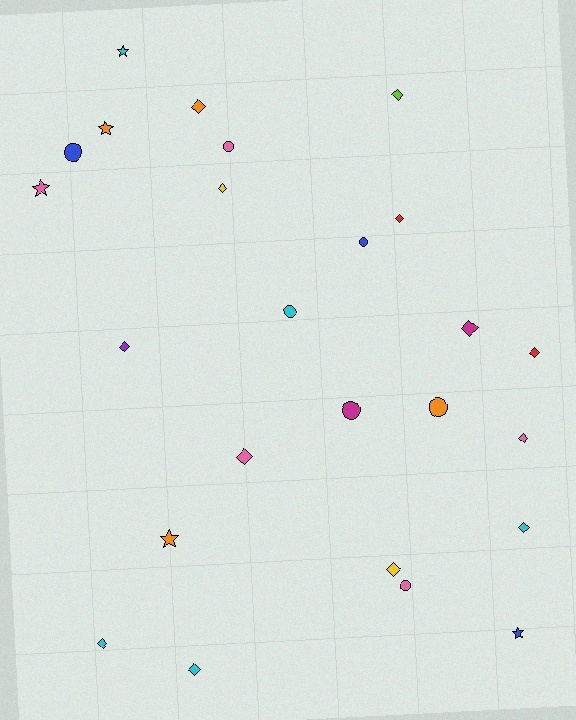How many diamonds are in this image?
There are 13 diamonds.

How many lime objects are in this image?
There is 1 lime object.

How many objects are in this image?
There are 25 objects.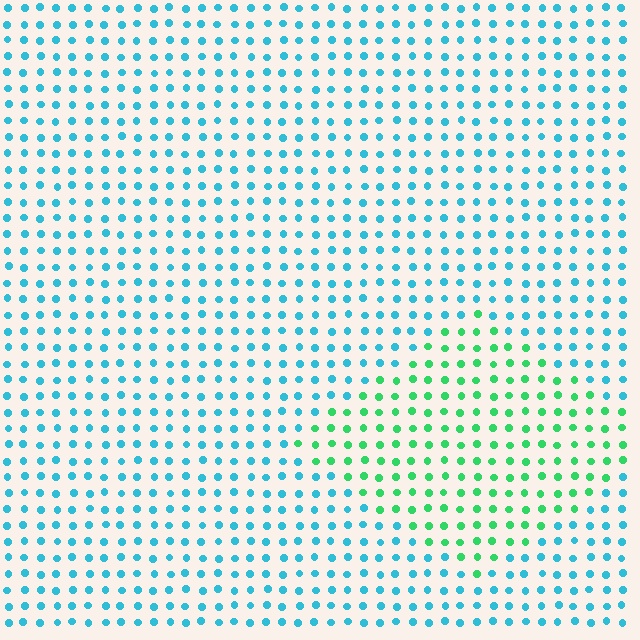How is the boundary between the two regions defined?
The boundary is defined purely by a slight shift in hue (about 50 degrees). Spacing, size, and orientation are identical on both sides.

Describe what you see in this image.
The image is filled with small cyan elements in a uniform arrangement. A diamond-shaped region is visible where the elements are tinted to a slightly different hue, forming a subtle color boundary.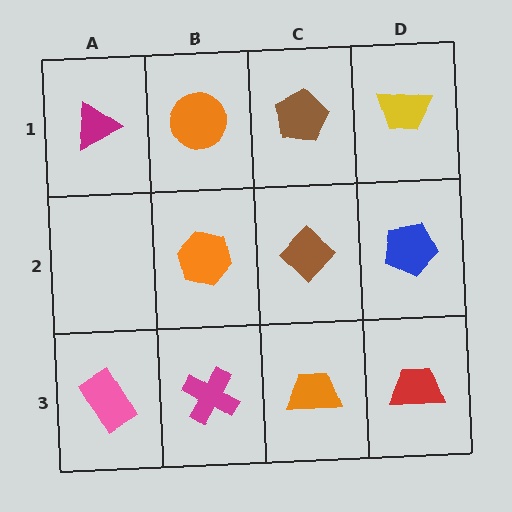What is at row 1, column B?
An orange circle.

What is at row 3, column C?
An orange trapezoid.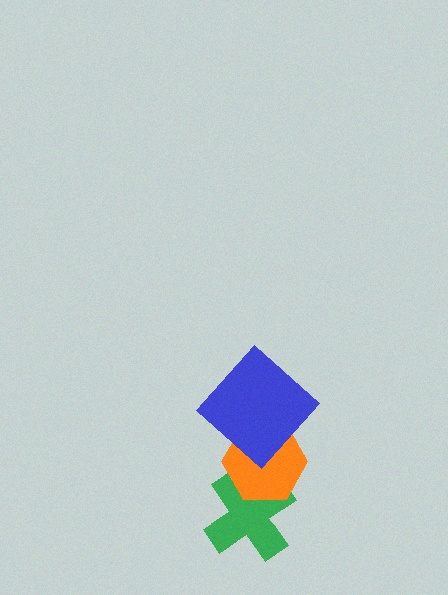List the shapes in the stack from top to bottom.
From top to bottom: the blue diamond, the orange hexagon, the green cross.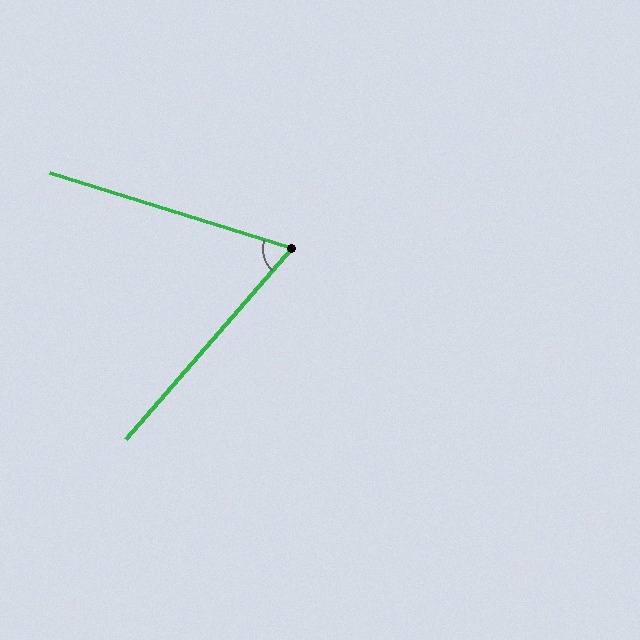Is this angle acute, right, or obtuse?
It is acute.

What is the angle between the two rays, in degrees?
Approximately 66 degrees.